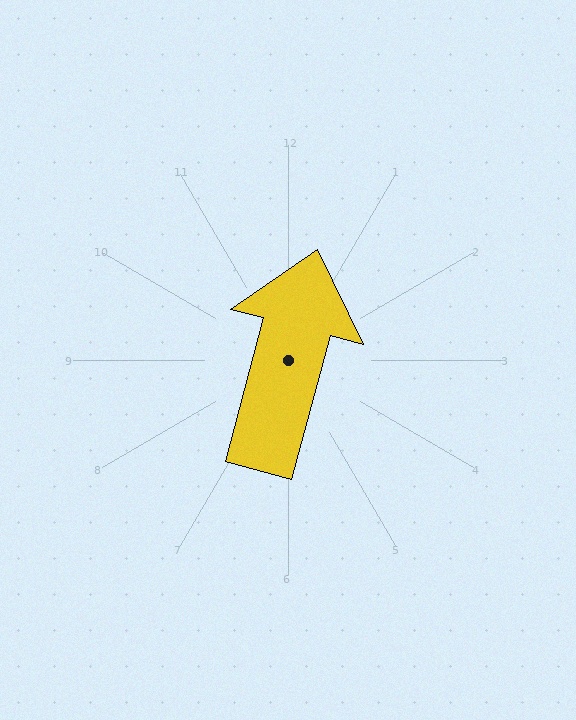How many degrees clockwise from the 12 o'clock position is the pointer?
Approximately 15 degrees.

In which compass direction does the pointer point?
North.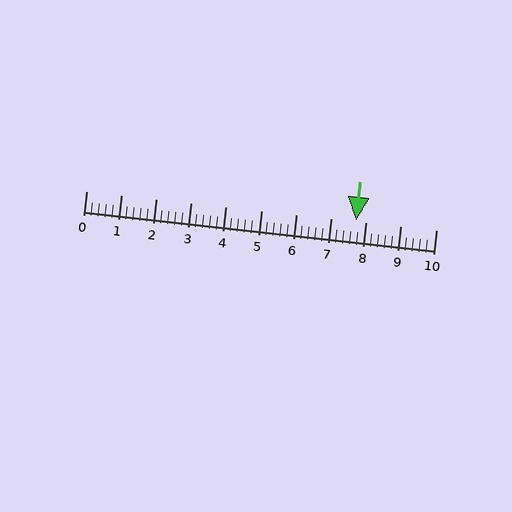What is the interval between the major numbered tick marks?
The major tick marks are spaced 1 units apart.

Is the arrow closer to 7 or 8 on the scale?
The arrow is closer to 8.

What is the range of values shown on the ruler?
The ruler shows values from 0 to 10.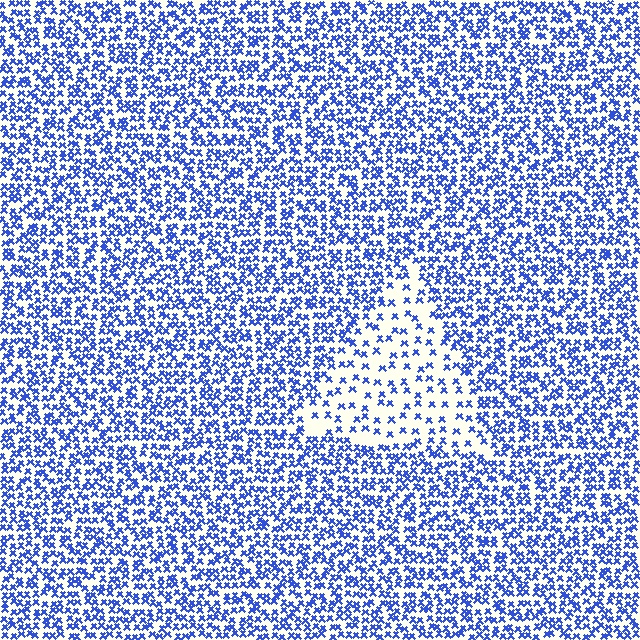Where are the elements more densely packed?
The elements are more densely packed outside the triangle boundary.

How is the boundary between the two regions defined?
The boundary is defined by a change in element density (approximately 2.5x ratio). All elements are the same color, size, and shape.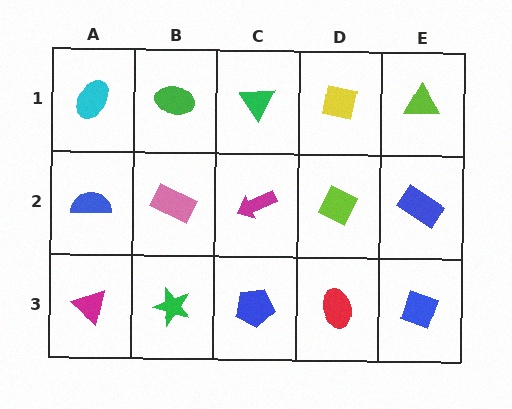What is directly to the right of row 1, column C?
A yellow square.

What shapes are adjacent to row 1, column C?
A magenta arrow (row 2, column C), a green ellipse (row 1, column B), a yellow square (row 1, column D).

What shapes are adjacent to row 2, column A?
A cyan ellipse (row 1, column A), a magenta triangle (row 3, column A), a pink rectangle (row 2, column B).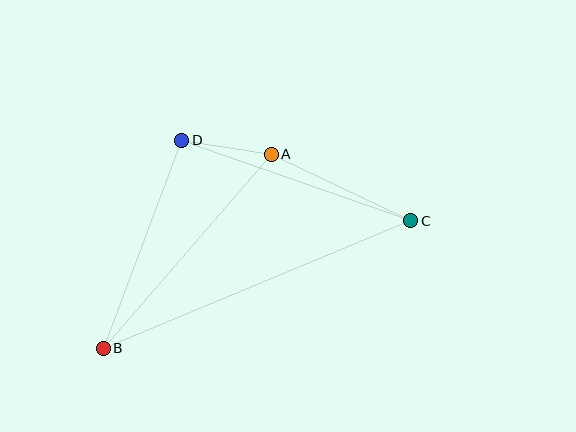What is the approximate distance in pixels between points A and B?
The distance between A and B is approximately 256 pixels.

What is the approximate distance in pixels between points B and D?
The distance between B and D is approximately 222 pixels.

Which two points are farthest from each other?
Points B and C are farthest from each other.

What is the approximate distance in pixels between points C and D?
The distance between C and D is approximately 243 pixels.